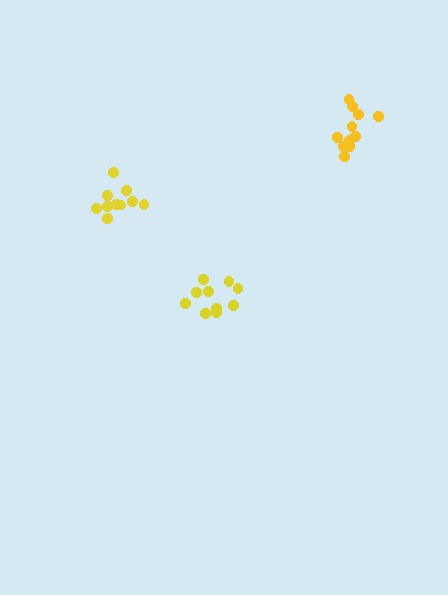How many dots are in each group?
Group 1: 10 dots, Group 2: 10 dots, Group 3: 12 dots (32 total).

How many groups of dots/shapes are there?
There are 3 groups.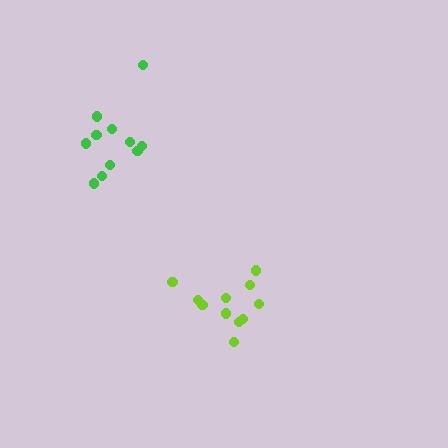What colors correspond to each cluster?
The clusters are colored: green, lime.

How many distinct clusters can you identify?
There are 2 distinct clusters.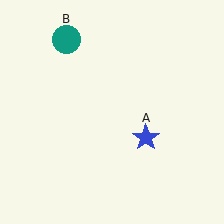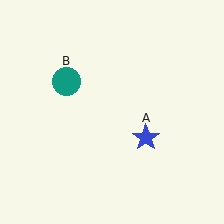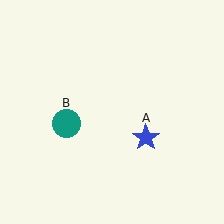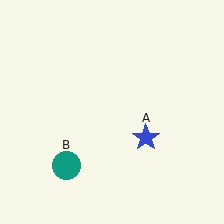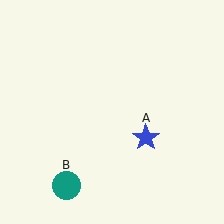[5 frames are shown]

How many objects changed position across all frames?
1 object changed position: teal circle (object B).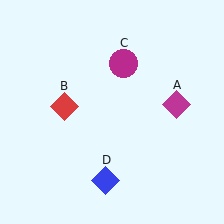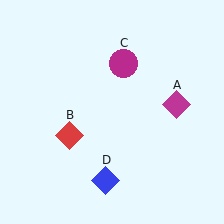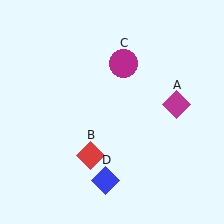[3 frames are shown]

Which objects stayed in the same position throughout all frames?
Magenta diamond (object A) and magenta circle (object C) and blue diamond (object D) remained stationary.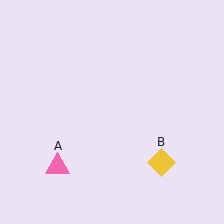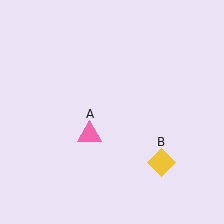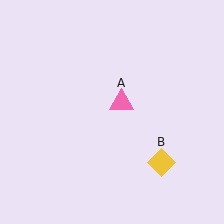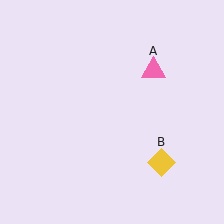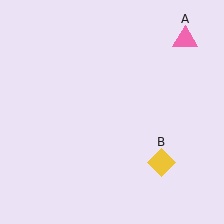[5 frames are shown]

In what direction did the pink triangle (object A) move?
The pink triangle (object A) moved up and to the right.